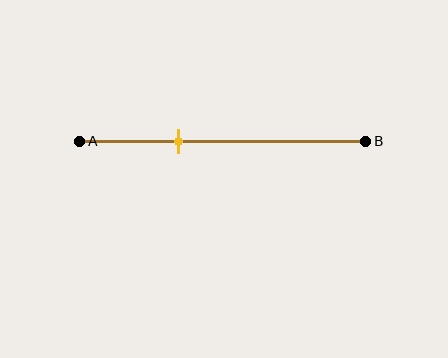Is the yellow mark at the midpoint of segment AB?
No, the mark is at about 35% from A, not at the 50% midpoint.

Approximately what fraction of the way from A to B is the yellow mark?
The yellow mark is approximately 35% of the way from A to B.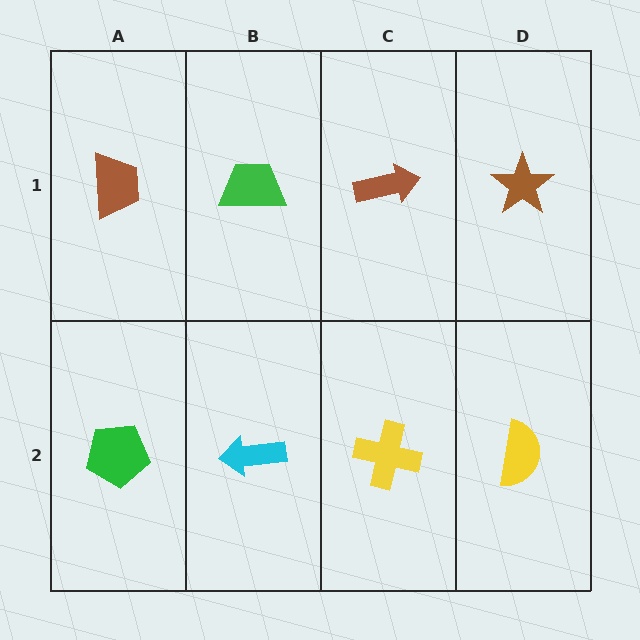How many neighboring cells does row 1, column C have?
3.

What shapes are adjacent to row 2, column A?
A brown trapezoid (row 1, column A), a cyan arrow (row 2, column B).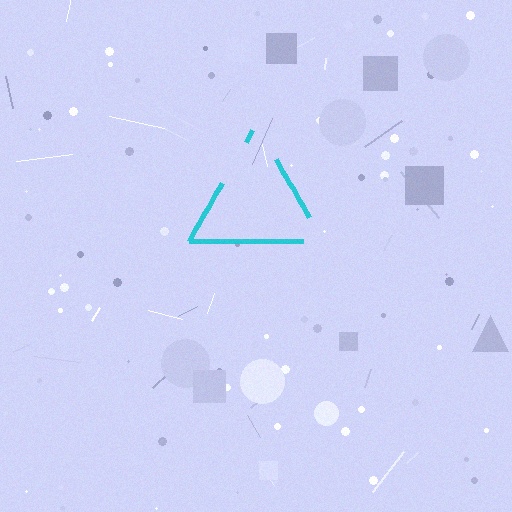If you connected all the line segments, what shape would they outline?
They would outline a triangle.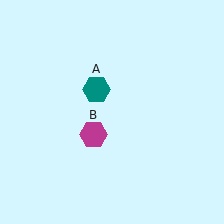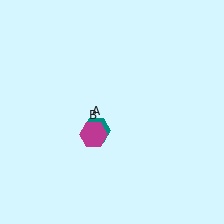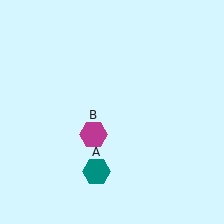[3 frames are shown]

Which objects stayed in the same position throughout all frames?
Magenta hexagon (object B) remained stationary.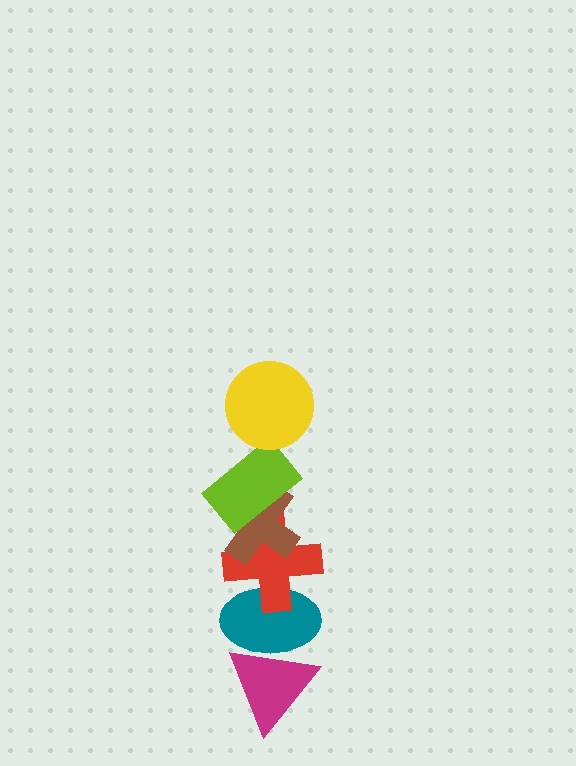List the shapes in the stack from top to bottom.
From top to bottom: the yellow circle, the lime rectangle, the brown cross, the red cross, the teal ellipse, the magenta triangle.